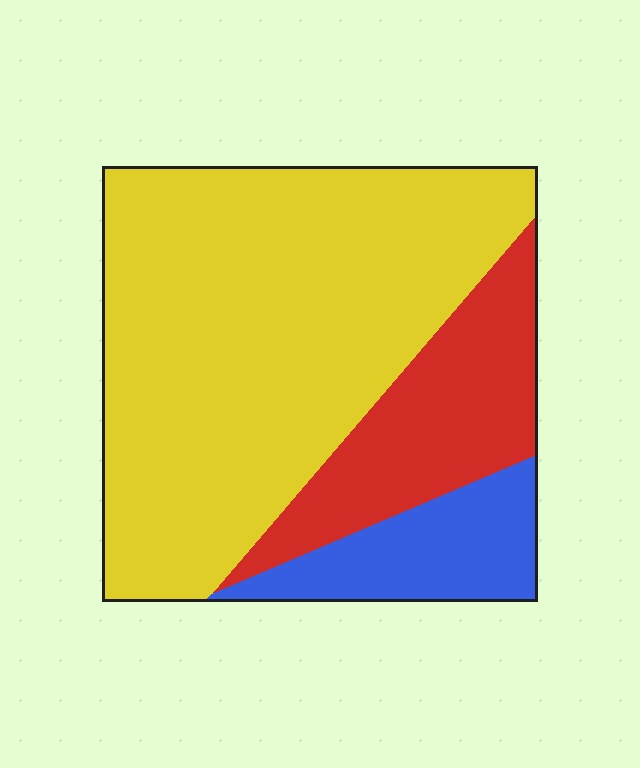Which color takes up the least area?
Blue, at roughly 15%.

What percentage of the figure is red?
Red covers 21% of the figure.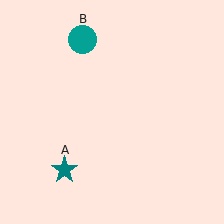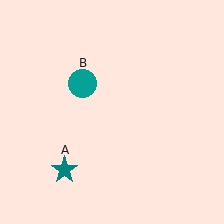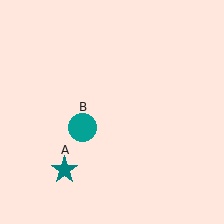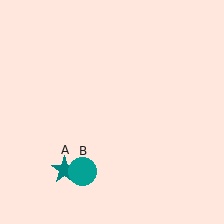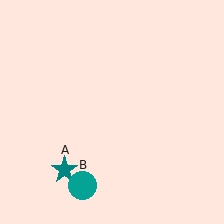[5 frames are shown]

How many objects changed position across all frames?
1 object changed position: teal circle (object B).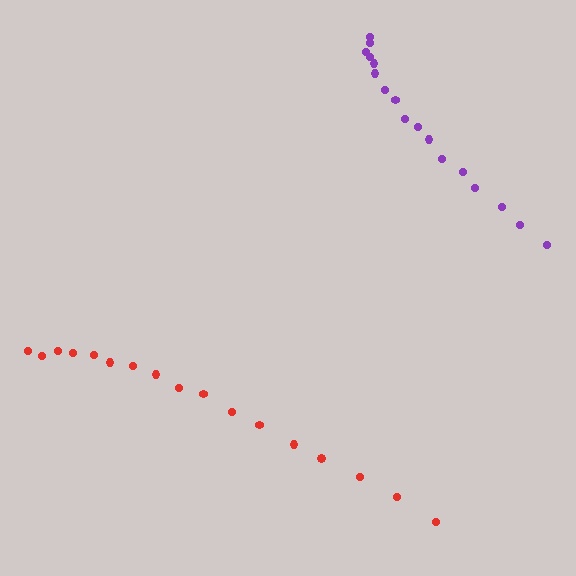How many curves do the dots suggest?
There are 2 distinct paths.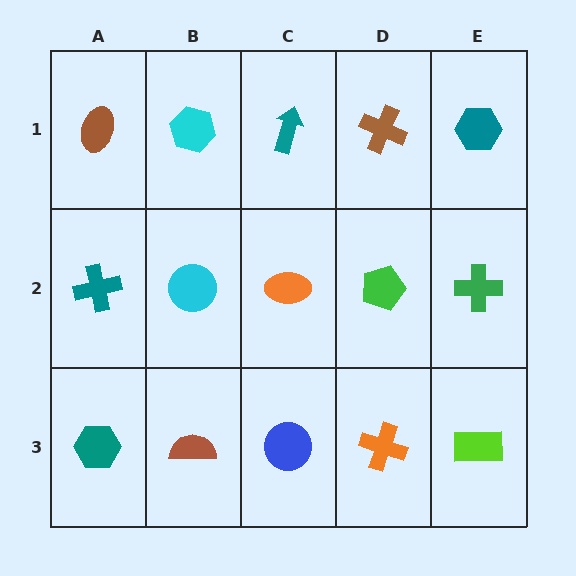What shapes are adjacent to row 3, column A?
A teal cross (row 2, column A), a brown semicircle (row 3, column B).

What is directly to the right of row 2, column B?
An orange ellipse.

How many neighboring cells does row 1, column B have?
3.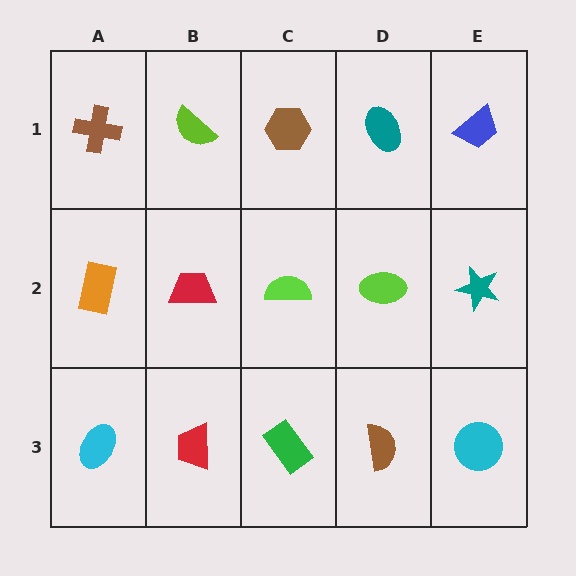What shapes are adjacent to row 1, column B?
A red trapezoid (row 2, column B), a brown cross (row 1, column A), a brown hexagon (row 1, column C).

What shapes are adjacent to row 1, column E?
A teal star (row 2, column E), a teal ellipse (row 1, column D).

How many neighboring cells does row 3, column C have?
3.